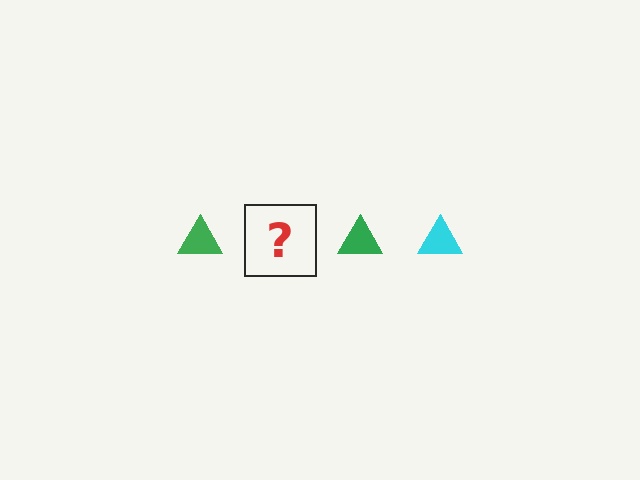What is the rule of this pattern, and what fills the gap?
The rule is that the pattern cycles through green, cyan triangles. The gap should be filled with a cyan triangle.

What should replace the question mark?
The question mark should be replaced with a cyan triangle.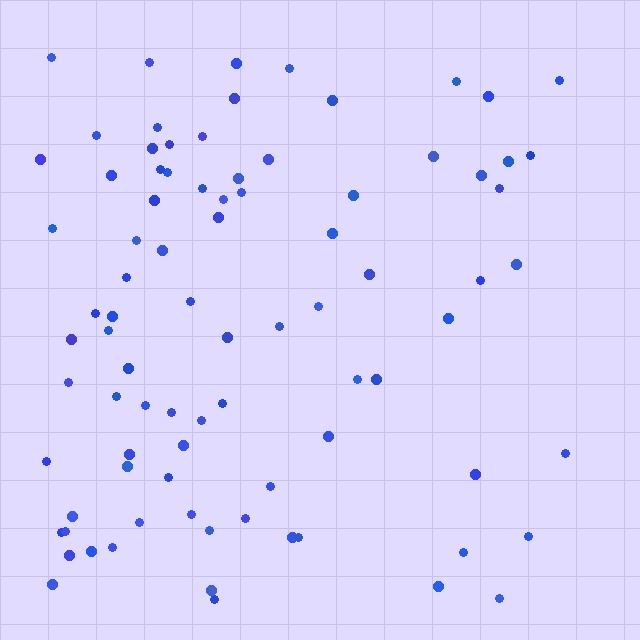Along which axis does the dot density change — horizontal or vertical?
Horizontal.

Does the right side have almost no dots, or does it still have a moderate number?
Still a moderate number, just noticeably fewer than the left.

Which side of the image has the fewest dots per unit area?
The right.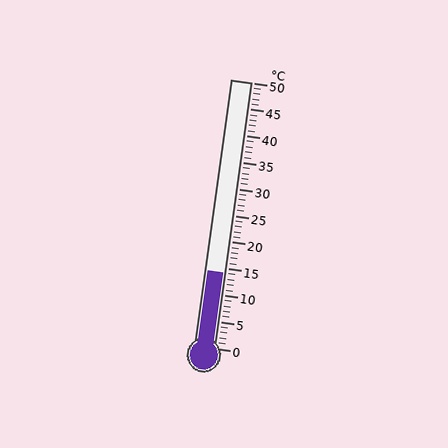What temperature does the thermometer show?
The thermometer shows approximately 14°C.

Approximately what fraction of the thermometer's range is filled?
The thermometer is filled to approximately 30% of its range.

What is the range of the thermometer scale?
The thermometer scale ranges from 0°C to 50°C.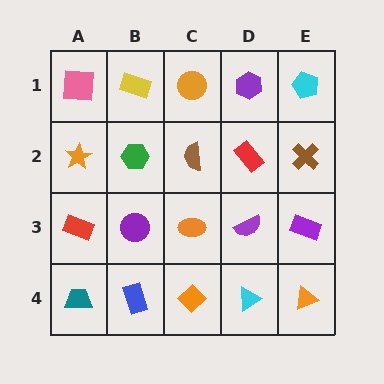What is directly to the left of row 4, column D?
An orange diamond.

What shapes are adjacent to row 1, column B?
A green hexagon (row 2, column B), a pink square (row 1, column A), an orange circle (row 1, column C).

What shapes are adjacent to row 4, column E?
A purple rectangle (row 3, column E), a cyan triangle (row 4, column D).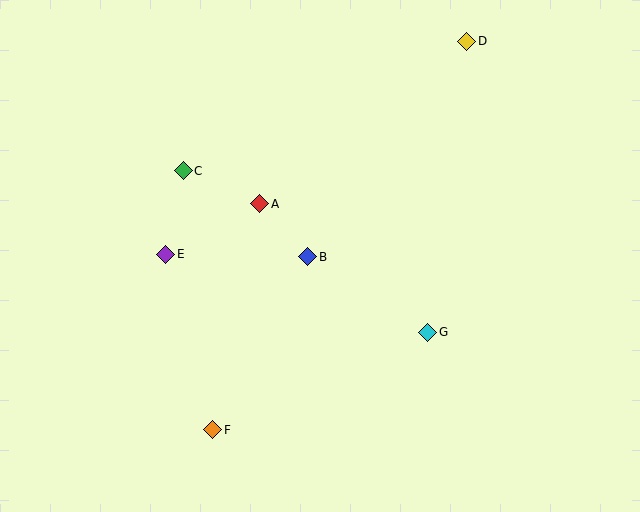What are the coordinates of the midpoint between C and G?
The midpoint between C and G is at (306, 251).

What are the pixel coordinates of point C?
Point C is at (183, 171).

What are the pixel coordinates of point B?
Point B is at (308, 257).